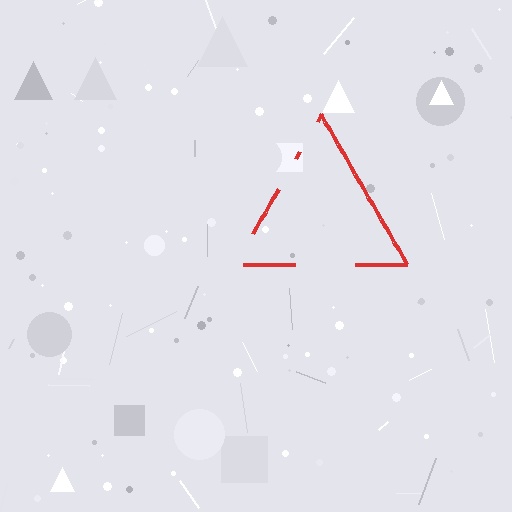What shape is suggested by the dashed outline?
The dashed outline suggests a triangle.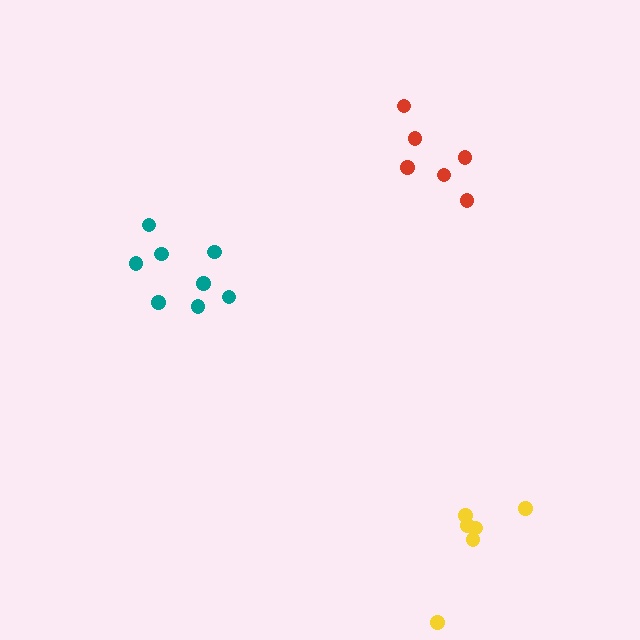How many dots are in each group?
Group 1: 8 dots, Group 2: 6 dots, Group 3: 6 dots (20 total).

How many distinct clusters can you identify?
There are 3 distinct clusters.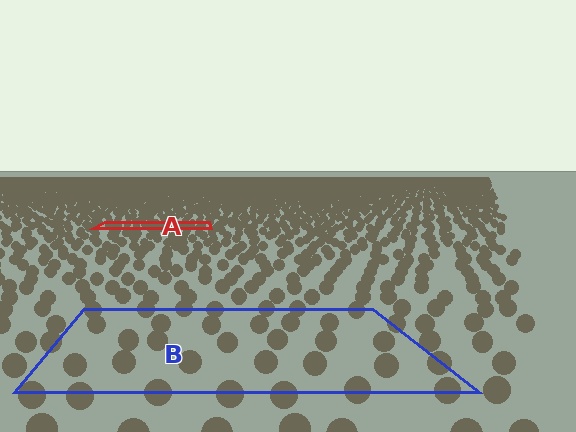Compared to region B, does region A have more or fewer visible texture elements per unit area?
Region A has more texture elements per unit area — they are packed more densely because it is farther away.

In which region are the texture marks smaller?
The texture marks are smaller in region A, because it is farther away.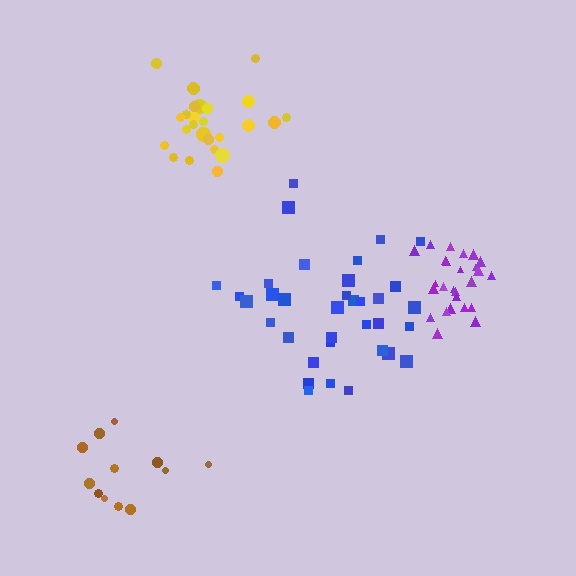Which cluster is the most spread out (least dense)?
Brown.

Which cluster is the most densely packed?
Purple.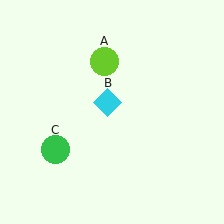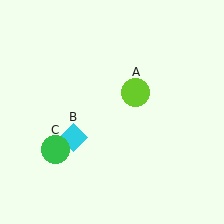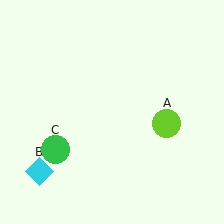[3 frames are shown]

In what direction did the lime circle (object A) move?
The lime circle (object A) moved down and to the right.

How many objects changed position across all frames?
2 objects changed position: lime circle (object A), cyan diamond (object B).